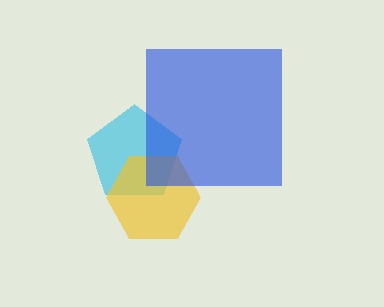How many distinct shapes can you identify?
There are 3 distinct shapes: a cyan pentagon, a yellow hexagon, a blue square.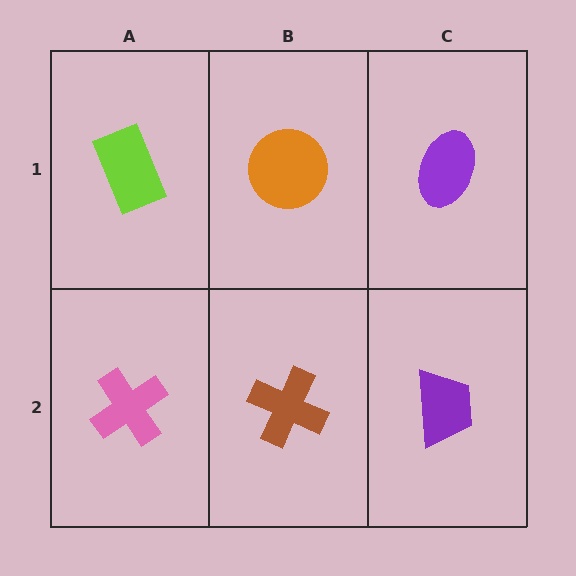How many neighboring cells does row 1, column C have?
2.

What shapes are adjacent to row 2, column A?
A lime rectangle (row 1, column A), a brown cross (row 2, column B).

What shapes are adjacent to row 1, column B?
A brown cross (row 2, column B), a lime rectangle (row 1, column A), a purple ellipse (row 1, column C).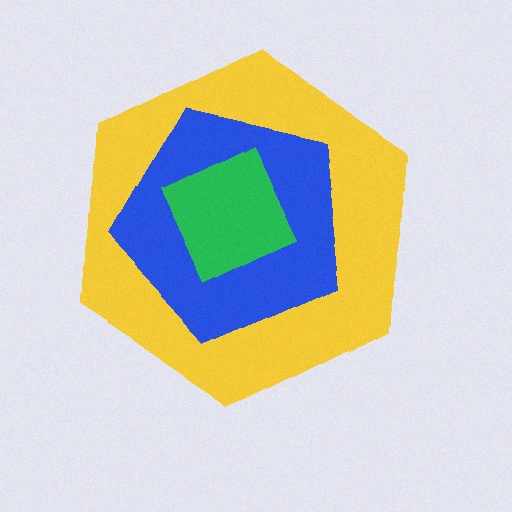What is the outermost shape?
The yellow hexagon.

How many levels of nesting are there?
3.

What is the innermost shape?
The green diamond.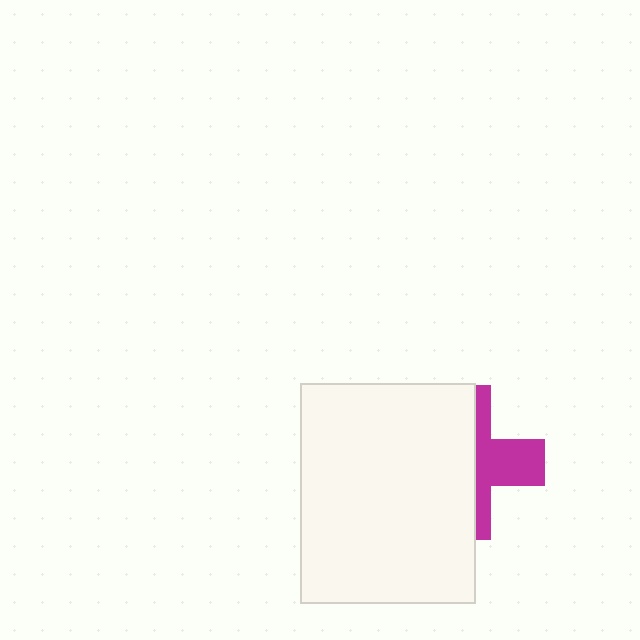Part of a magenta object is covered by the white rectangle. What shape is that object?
It is a cross.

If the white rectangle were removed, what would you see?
You would see the complete magenta cross.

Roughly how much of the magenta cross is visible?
A small part of it is visible (roughly 40%).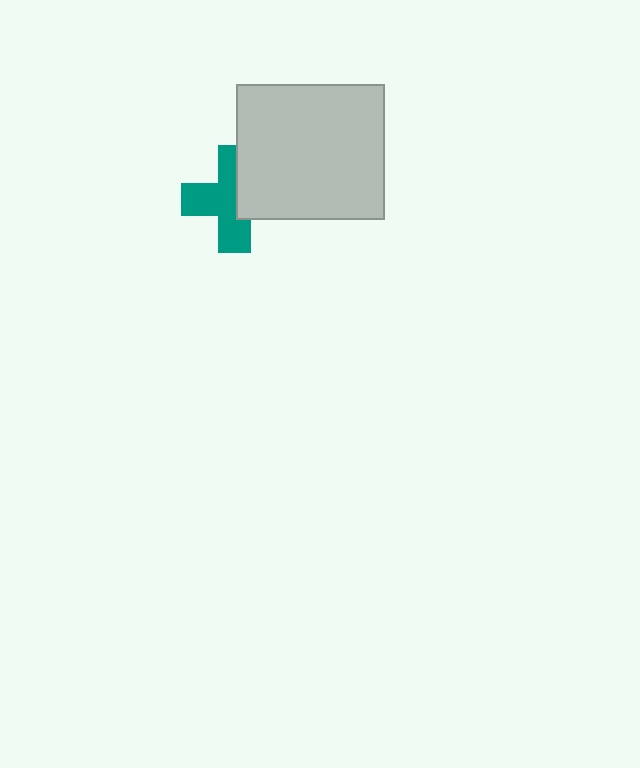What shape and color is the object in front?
The object in front is a light gray rectangle.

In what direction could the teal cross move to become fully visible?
The teal cross could move left. That would shift it out from behind the light gray rectangle entirely.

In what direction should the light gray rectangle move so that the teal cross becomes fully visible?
The light gray rectangle should move right. That is the shortest direction to clear the overlap and leave the teal cross fully visible.